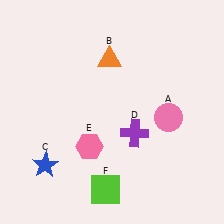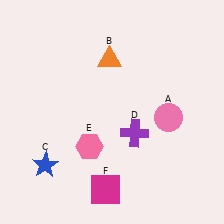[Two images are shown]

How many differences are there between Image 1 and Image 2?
There is 1 difference between the two images.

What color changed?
The square (F) changed from lime in Image 1 to magenta in Image 2.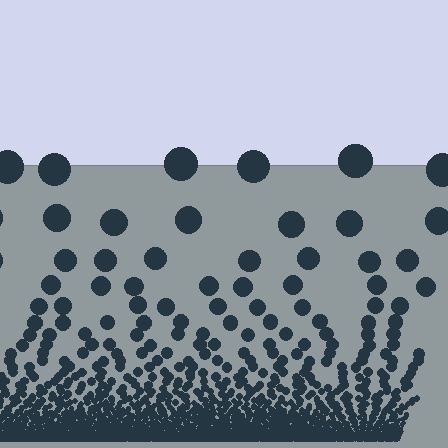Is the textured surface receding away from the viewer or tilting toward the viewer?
The surface appears to tilt toward the viewer. Texture elements get larger and sparser toward the top.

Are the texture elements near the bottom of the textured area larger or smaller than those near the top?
Smaller. The gradient is inverted — elements near the bottom are smaller and denser.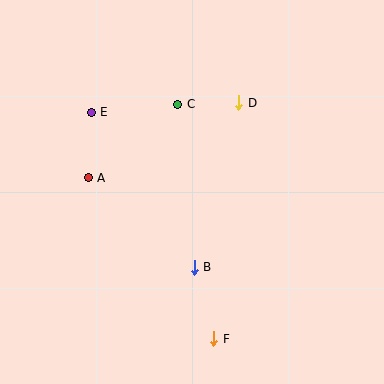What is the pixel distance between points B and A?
The distance between B and A is 139 pixels.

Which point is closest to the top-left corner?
Point E is closest to the top-left corner.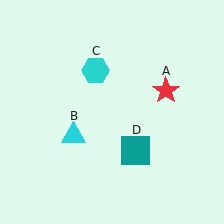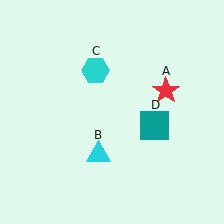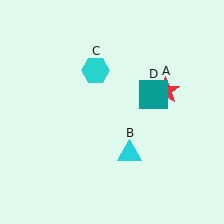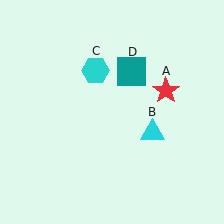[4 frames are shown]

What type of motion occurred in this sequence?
The cyan triangle (object B), teal square (object D) rotated counterclockwise around the center of the scene.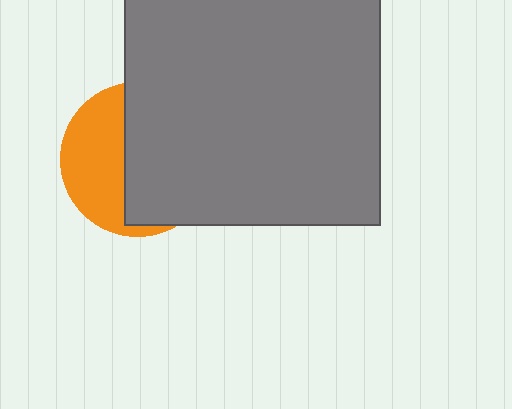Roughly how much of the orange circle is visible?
A small part of it is visible (roughly 41%).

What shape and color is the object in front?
The object in front is a gray square.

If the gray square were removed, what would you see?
You would see the complete orange circle.